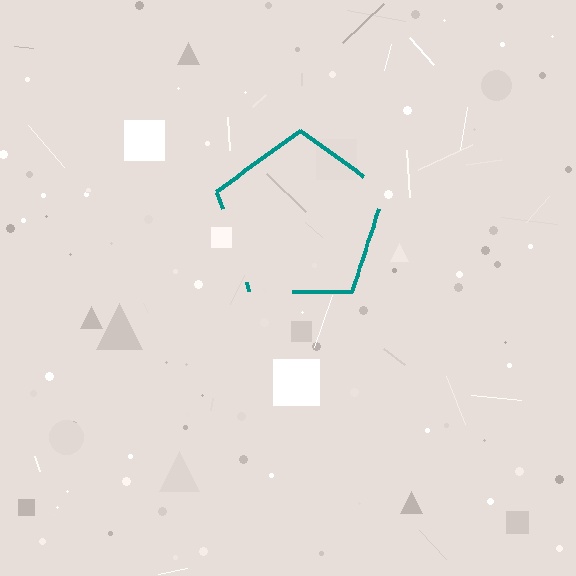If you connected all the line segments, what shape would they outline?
They would outline a pentagon.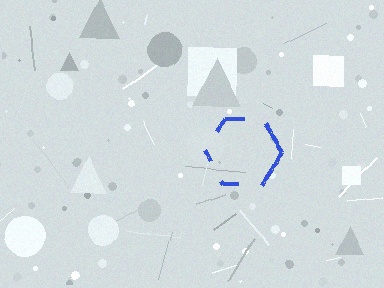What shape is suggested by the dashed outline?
The dashed outline suggests a hexagon.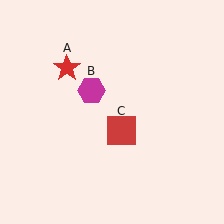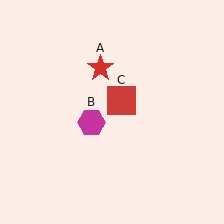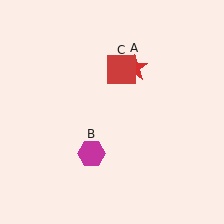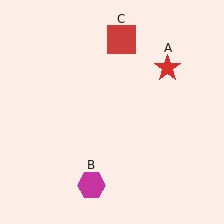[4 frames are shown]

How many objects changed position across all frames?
3 objects changed position: red star (object A), magenta hexagon (object B), red square (object C).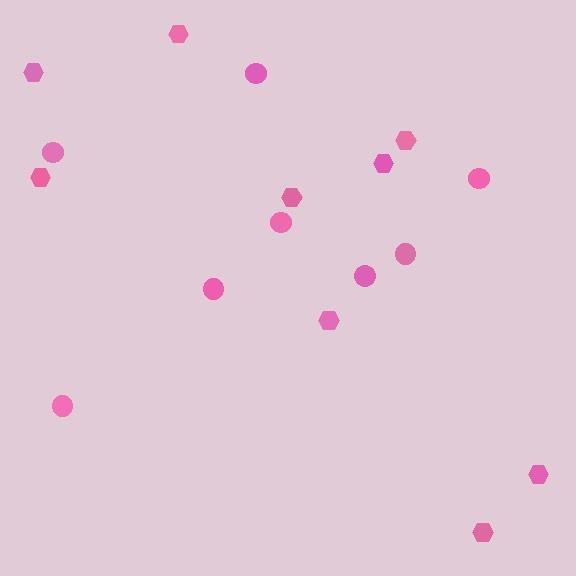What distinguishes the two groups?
There are 2 groups: one group of circles (8) and one group of hexagons (9).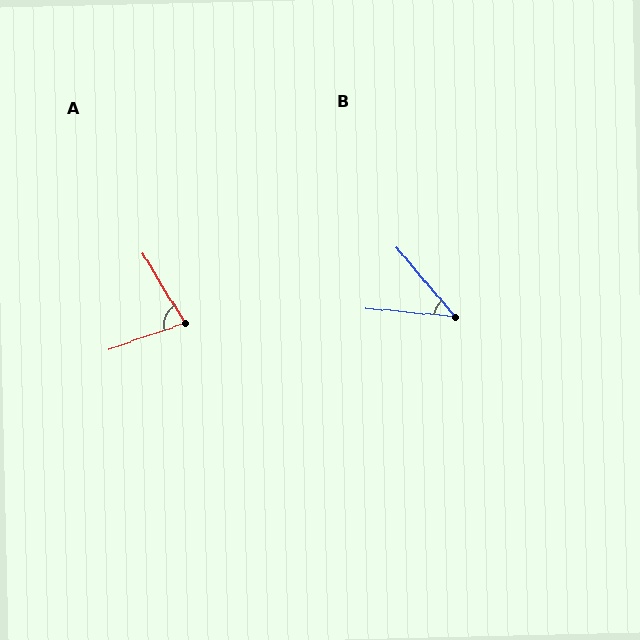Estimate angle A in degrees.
Approximately 77 degrees.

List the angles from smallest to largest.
B (44°), A (77°).